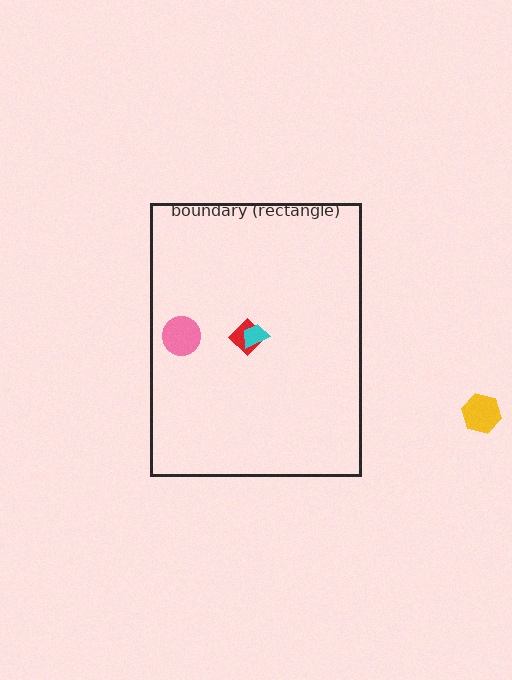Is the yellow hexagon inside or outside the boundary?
Outside.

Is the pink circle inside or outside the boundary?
Inside.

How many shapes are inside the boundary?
3 inside, 1 outside.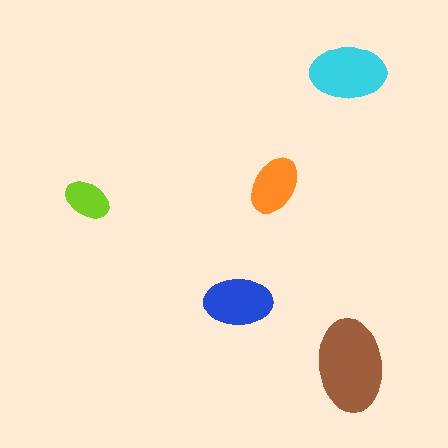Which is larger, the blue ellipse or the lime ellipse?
The blue one.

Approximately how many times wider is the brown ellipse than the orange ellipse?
About 1.5 times wider.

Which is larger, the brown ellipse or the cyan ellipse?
The brown one.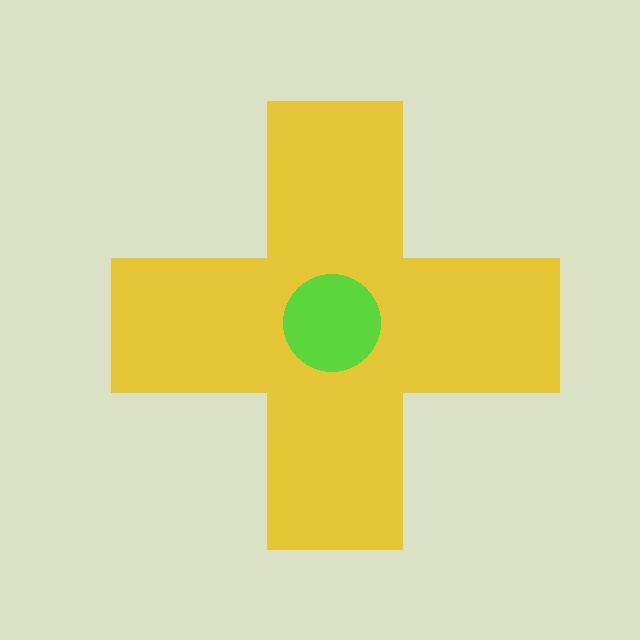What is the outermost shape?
The yellow cross.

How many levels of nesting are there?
2.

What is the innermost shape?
The lime circle.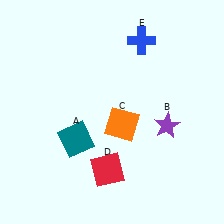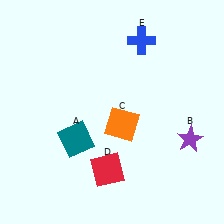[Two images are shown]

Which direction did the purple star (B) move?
The purple star (B) moved right.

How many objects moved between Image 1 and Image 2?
1 object moved between the two images.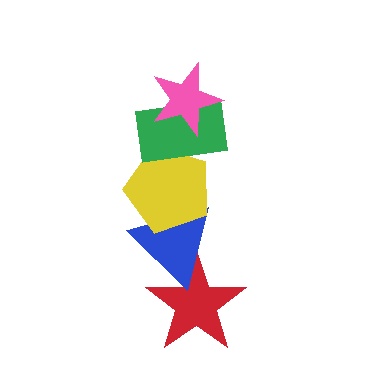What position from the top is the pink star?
The pink star is 1st from the top.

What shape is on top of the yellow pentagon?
The green rectangle is on top of the yellow pentagon.